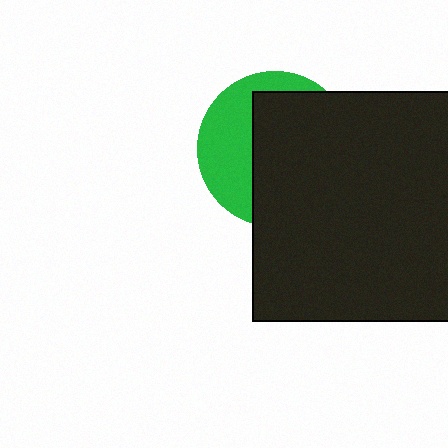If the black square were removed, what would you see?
You would see the complete green circle.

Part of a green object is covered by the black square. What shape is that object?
It is a circle.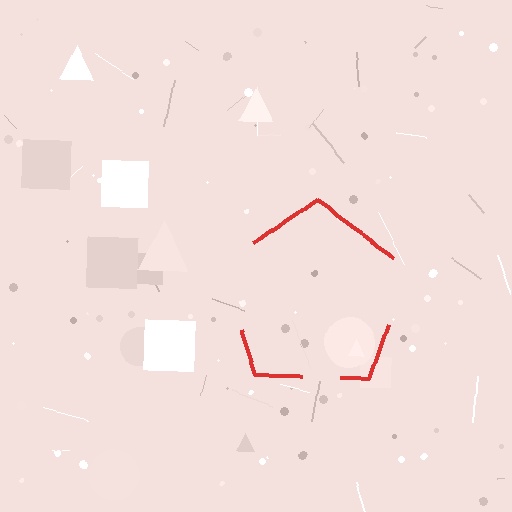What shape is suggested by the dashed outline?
The dashed outline suggests a pentagon.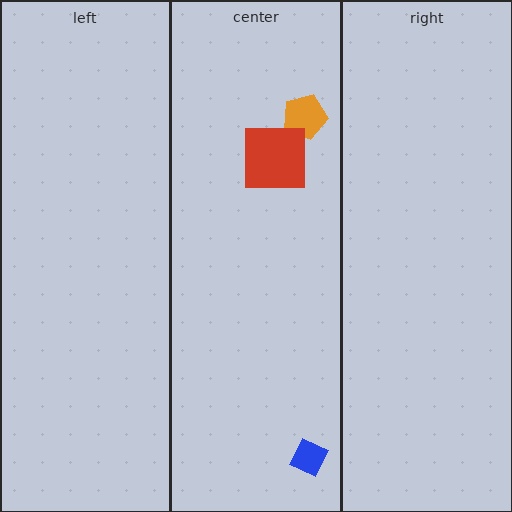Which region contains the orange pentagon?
The center region.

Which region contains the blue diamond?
The center region.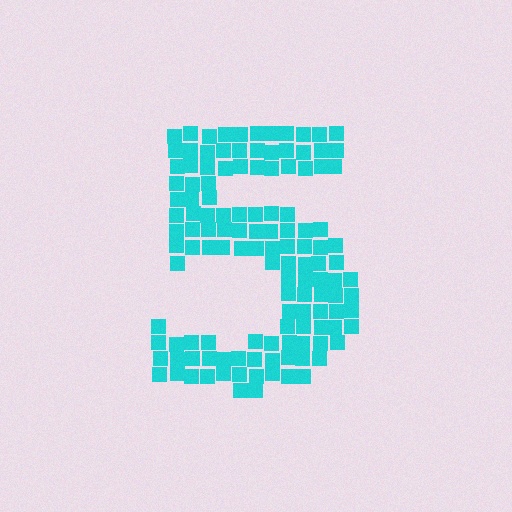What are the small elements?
The small elements are squares.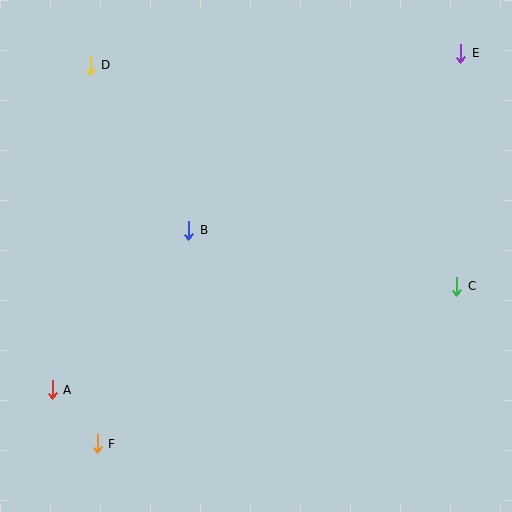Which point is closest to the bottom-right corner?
Point C is closest to the bottom-right corner.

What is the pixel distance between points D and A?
The distance between D and A is 326 pixels.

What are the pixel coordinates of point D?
Point D is at (90, 65).